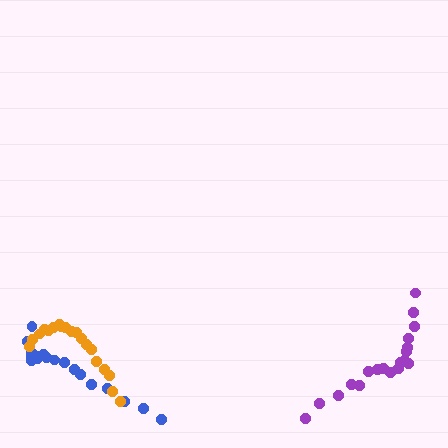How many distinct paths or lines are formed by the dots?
There are 3 distinct paths.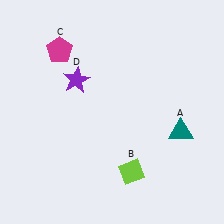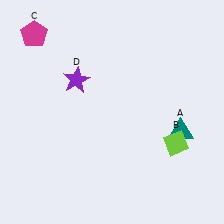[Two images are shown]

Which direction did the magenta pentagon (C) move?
The magenta pentagon (C) moved left.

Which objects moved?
The objects that moved are: the lime diamond (B), the magenta pentagon (C).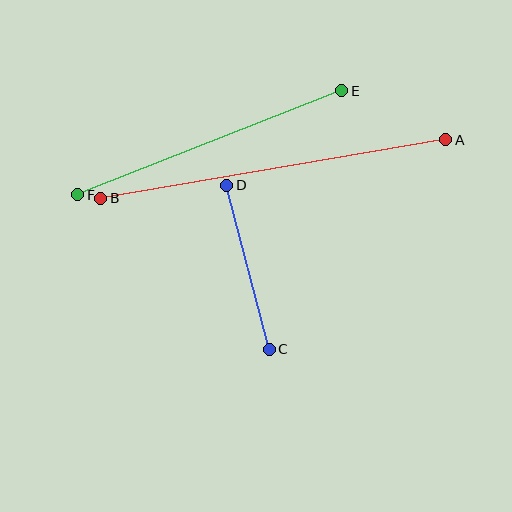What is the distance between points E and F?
The distance is approximately 284 pixels.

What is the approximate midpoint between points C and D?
The midpoint is at approximately (248, 267) pixels.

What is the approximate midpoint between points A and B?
The midpoint is at approximately (273, 169) pixels.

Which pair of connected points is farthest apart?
Points A and B are farthest apart.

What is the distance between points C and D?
The distance is approximately 170 pixels.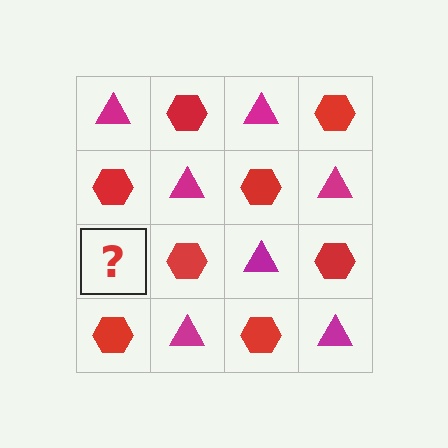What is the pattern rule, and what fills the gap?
The rule is that it alternates magenta triangle and red hexagon in a checkerboard pattern. The gap should be filled with a magenta triangle.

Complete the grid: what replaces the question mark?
The question mark should be replaced with a magenta triangle.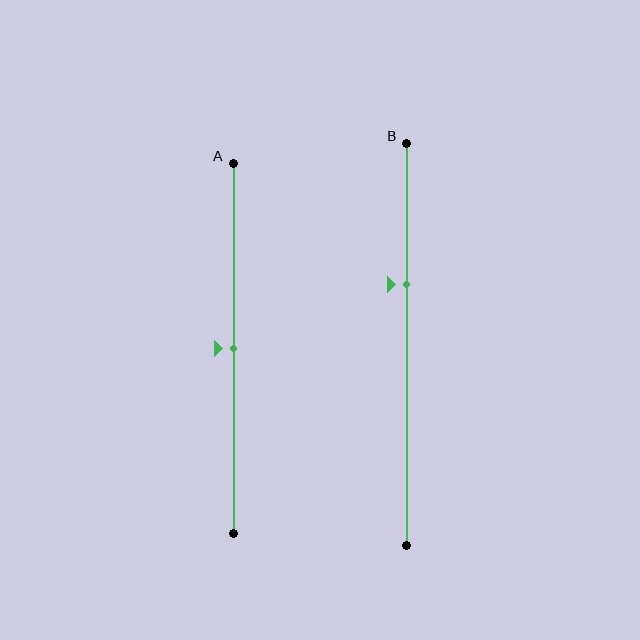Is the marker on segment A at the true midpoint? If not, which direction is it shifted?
Yes, the marker on segment A is at the true midpoint.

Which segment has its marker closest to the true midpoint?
Segment A has its marker closest to the true midpoint.